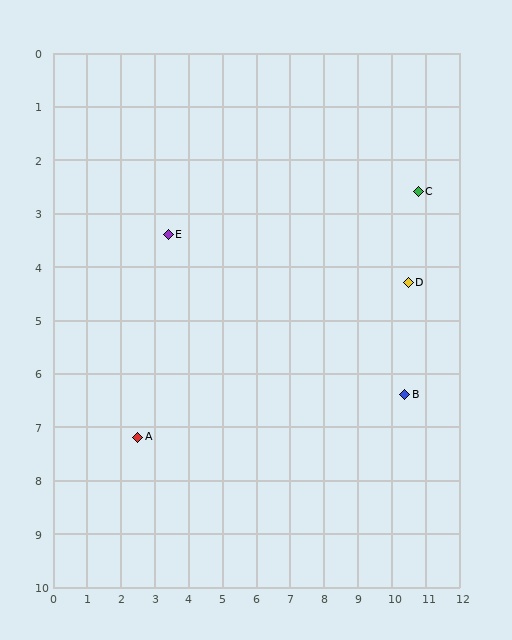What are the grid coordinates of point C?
Point C is at approximately (10.8, 2.6).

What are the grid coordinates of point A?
Point A is at approximately (2.5, 7.2).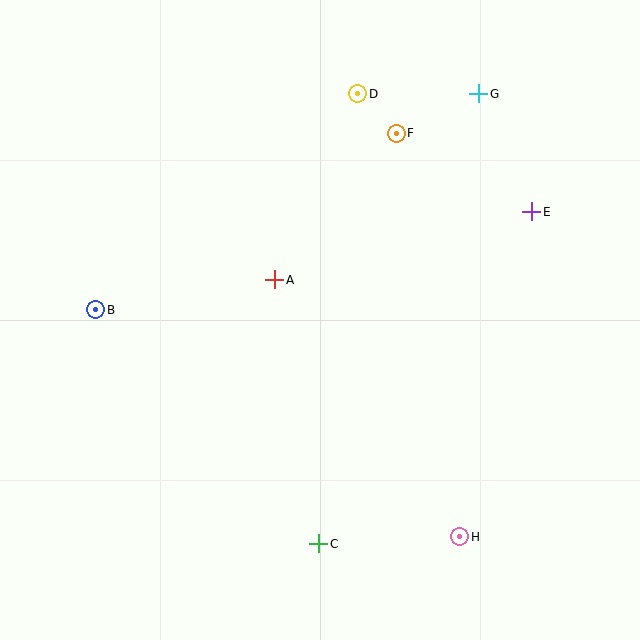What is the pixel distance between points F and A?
The distance between F and A is 190 pixels.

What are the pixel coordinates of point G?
Point G is at (479, 94).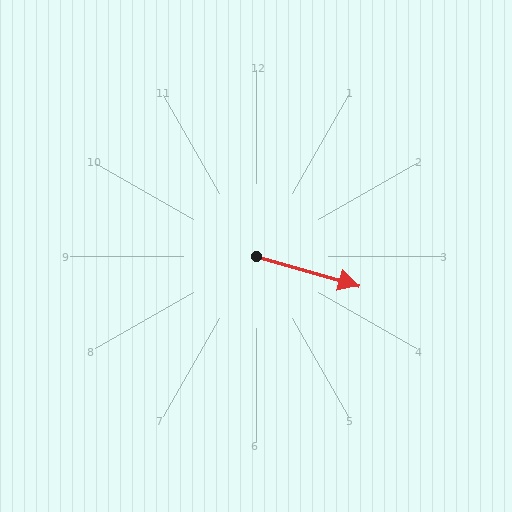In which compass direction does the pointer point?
East.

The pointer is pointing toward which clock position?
Roughly 4 o'clock.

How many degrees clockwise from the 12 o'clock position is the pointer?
Approximately 106 degrees.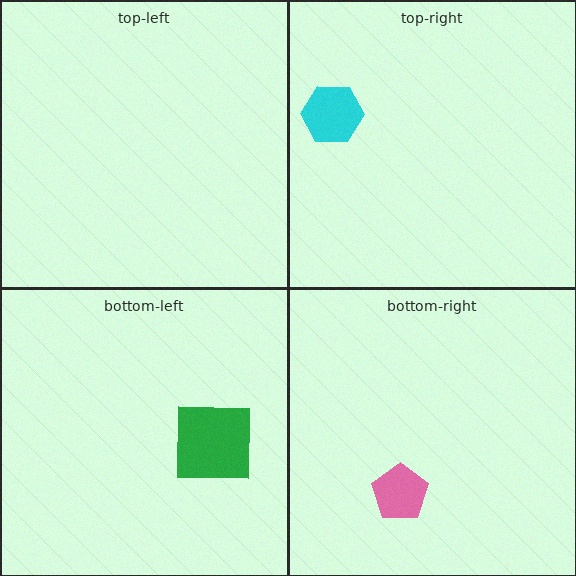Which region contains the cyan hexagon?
The top-right region.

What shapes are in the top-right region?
The cyan hexagon.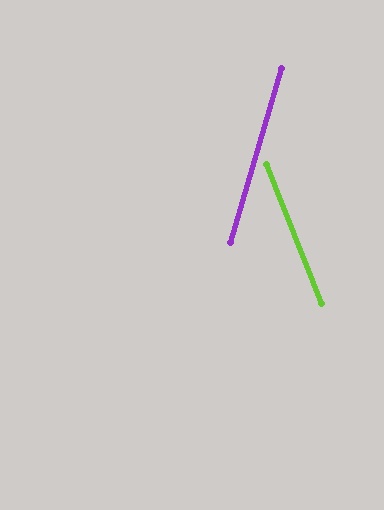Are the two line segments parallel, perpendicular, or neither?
Neither parallel nor perpendicular — they differ by about 38°.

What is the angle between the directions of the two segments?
Approximately 38 degrees.